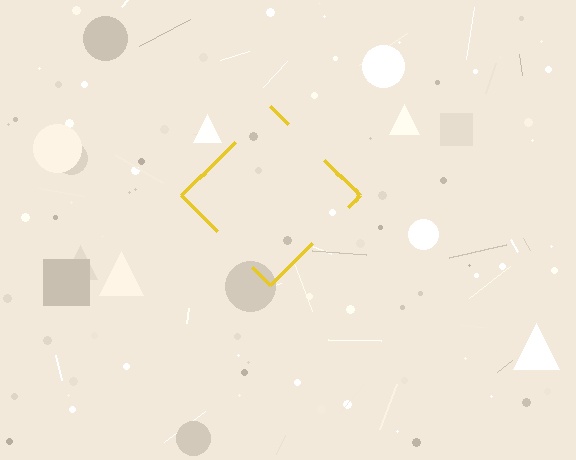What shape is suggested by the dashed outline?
The dashed outline suggests a diamond.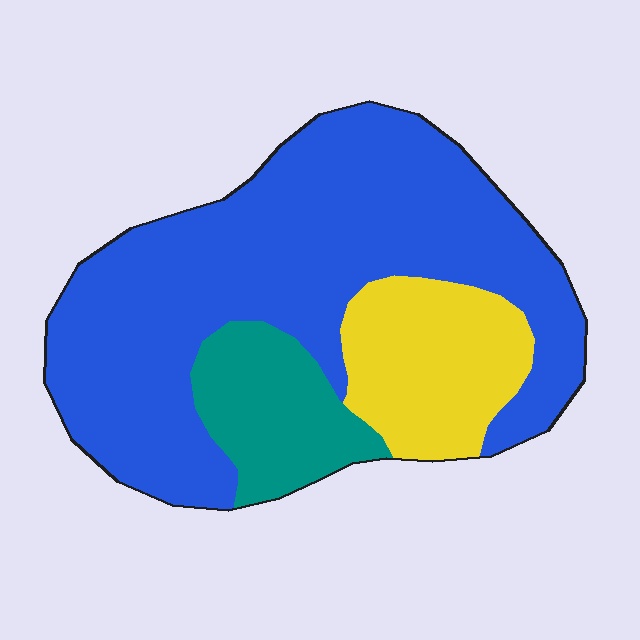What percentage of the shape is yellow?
Yellow takes up between a sixth and a third of the shape.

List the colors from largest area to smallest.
From largest to smallest: blue, yellow, teal.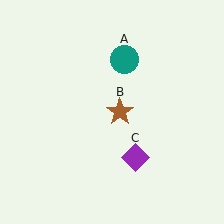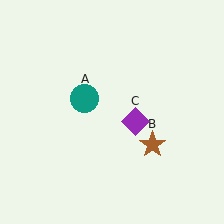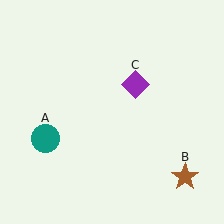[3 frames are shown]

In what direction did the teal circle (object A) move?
The teal circle (object A) moved down and to the left.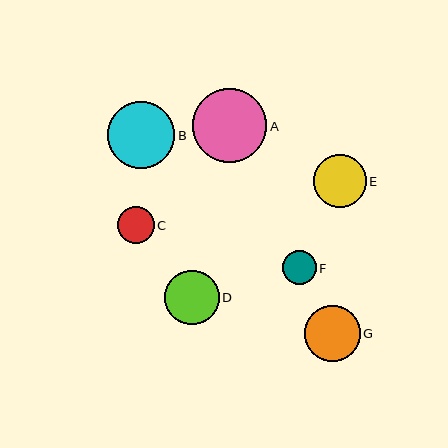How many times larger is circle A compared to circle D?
Circle A is approximately 1.4 times the size of circle D.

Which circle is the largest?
Circle A is the largest with a size of approximately 74 pixels.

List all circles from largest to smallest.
From largest to smallest: A, B, G, D, E, C, F.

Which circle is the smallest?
Circle F is the smallest with a size of approximately 34 pixels.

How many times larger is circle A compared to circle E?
Circle A is approximately 1.4 times the size of circle E.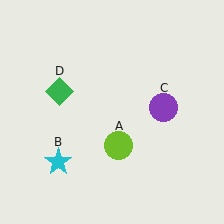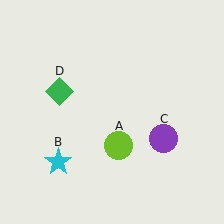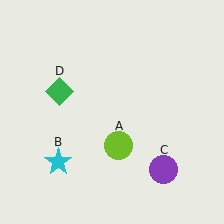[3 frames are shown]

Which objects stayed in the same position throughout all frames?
Lime circle (object A) and cyan star (object B) and green diamond (object D) remained stationary.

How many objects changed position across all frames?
1 object changed position: purple circle (object C).